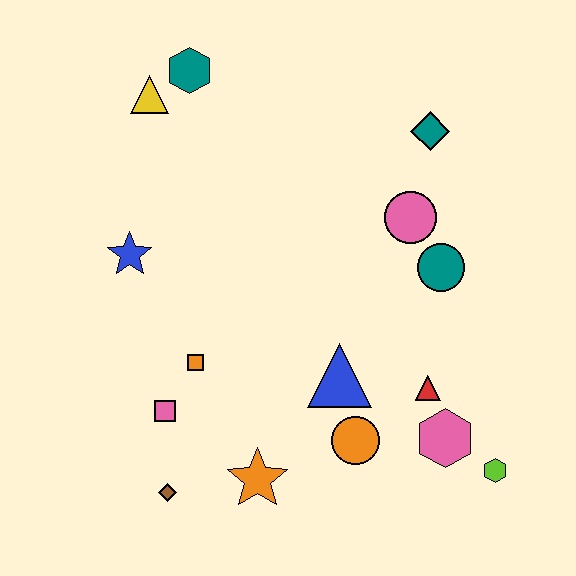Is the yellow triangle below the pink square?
No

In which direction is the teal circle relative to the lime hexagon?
The teal circle is above the lime hexagon.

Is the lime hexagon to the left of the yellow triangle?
No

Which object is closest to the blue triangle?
The orange circle is closest to the blue triangle.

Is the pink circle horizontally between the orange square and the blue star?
No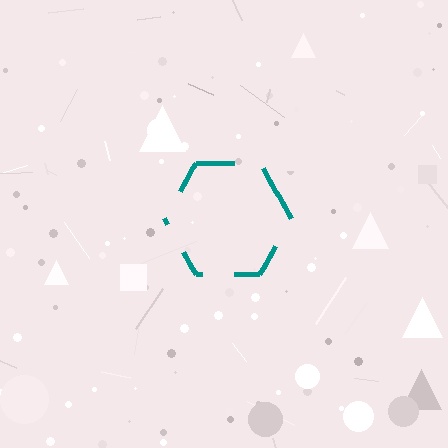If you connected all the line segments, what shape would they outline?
They would outline a hexagon.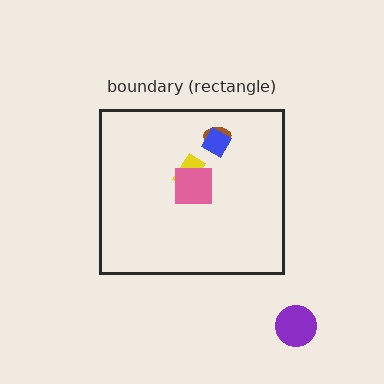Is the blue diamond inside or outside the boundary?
Inside.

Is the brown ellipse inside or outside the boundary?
Inside.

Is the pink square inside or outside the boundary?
Inside.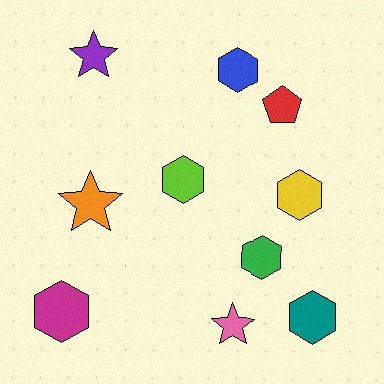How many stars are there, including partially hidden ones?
There are 3 stars.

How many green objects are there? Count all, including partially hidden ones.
There is 1 green object.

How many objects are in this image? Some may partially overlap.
There are 10 objects.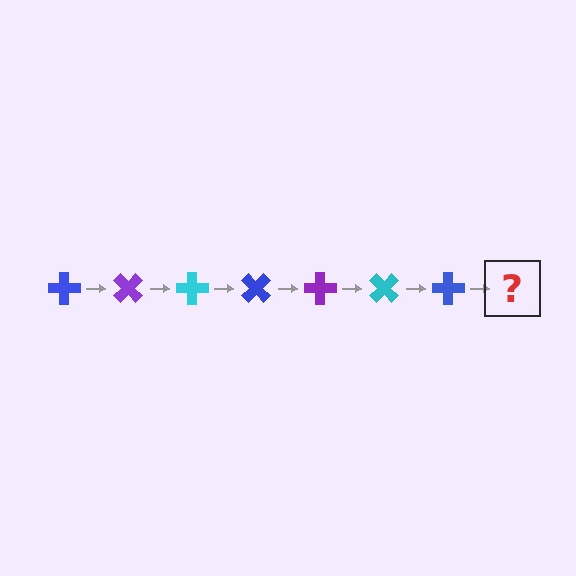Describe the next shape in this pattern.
It should be a purple cross, rotated 315 degrees from the start.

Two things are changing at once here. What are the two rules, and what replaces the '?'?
The two rules are that it rotates 45 degrees each step and the color cycles through blue, purple, and cyan. The '?' should be a purple cross, rotated 315 degrees from the start.